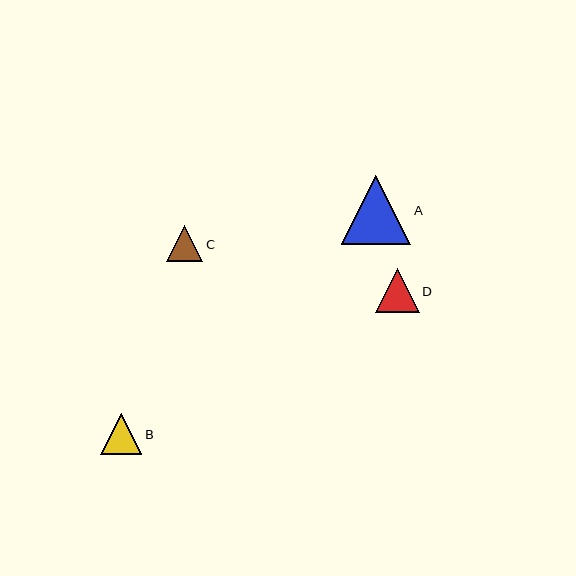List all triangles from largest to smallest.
From largest to smallest: A, D, B, C.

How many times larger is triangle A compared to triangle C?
Triangle A is approximately 1.9 times the size of triangle C.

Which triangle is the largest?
Triangle A is the largest with a size of approximately 69 pixels.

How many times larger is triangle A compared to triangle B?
Triangle A is approximately 1.7 times the size of triangle B.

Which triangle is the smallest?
Triangle C is the smallest with a size of approximately 36 pixels.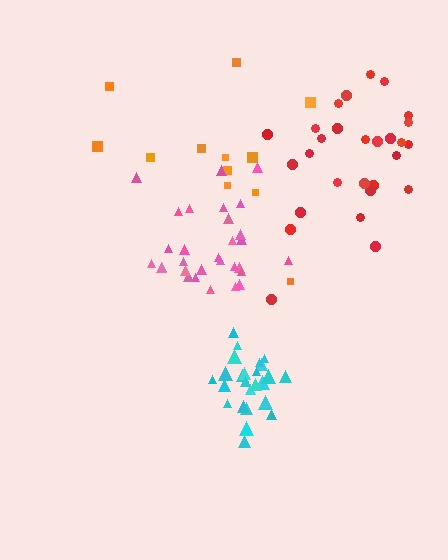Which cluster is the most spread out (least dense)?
Orange.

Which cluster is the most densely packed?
Cyan.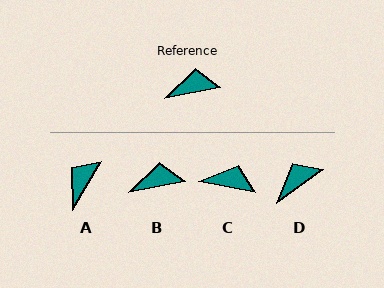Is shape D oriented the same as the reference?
No, it is off by about 24 degrees.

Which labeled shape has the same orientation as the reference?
B.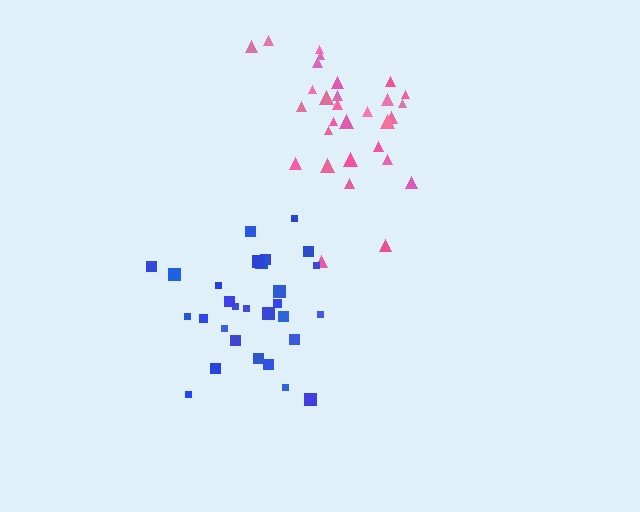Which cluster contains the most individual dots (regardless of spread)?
Pink (30).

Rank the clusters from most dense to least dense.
pink, blue.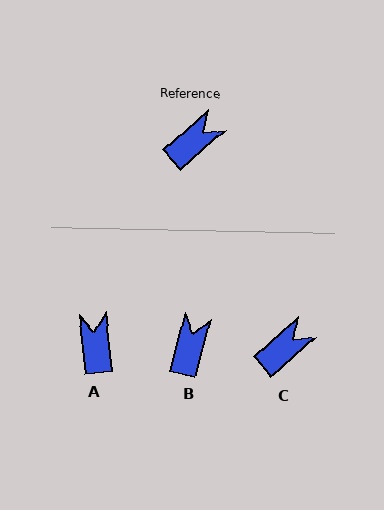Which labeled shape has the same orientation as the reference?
C.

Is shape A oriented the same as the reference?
No, it is off by about 54 degrees.